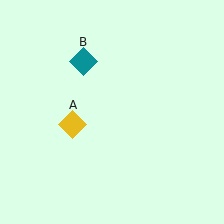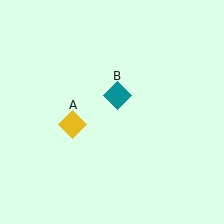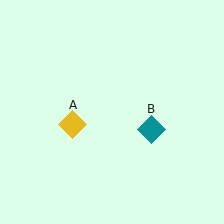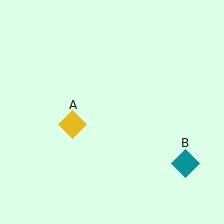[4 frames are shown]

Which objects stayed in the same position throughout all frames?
Yellow diamond (object A) remained stationary.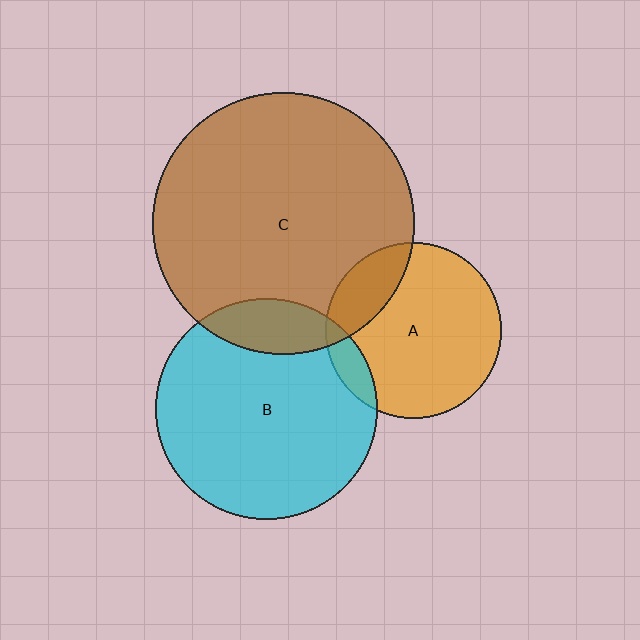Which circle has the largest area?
Circle C (brown).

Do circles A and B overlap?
Yes.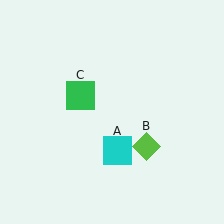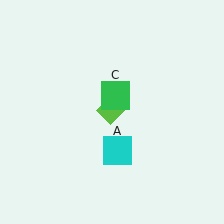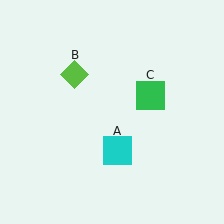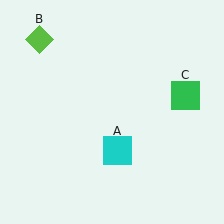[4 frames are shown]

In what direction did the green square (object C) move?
The green square (object C) moved right.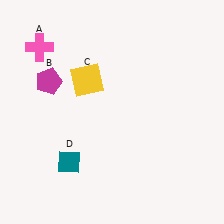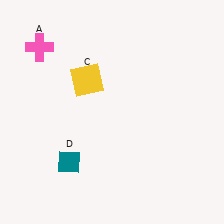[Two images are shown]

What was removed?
The magenta pentagon (B) was removed in Image 2.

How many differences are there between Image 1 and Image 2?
There is 1 difference between the two images.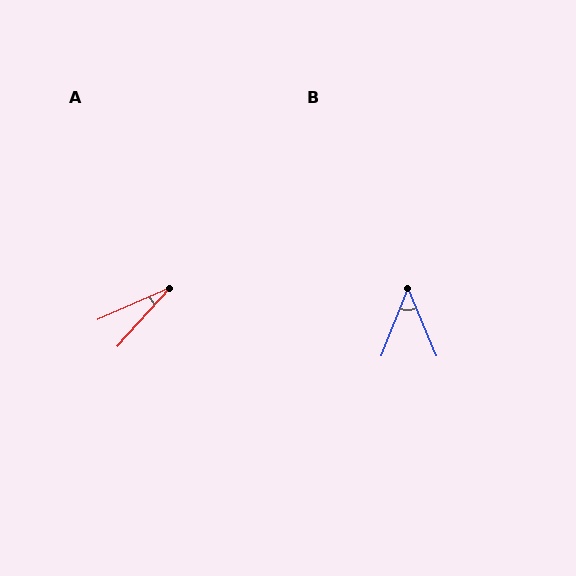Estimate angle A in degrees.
Approximately 24 degrees.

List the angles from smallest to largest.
A (24°), B (44°).